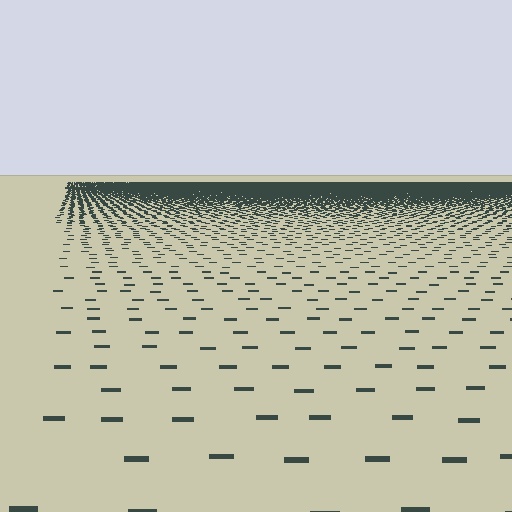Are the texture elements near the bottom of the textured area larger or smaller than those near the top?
Larger. Near the bottom, elements are closer to the viewer and appear at a bigger on-screen size.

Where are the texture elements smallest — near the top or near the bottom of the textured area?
Near the top.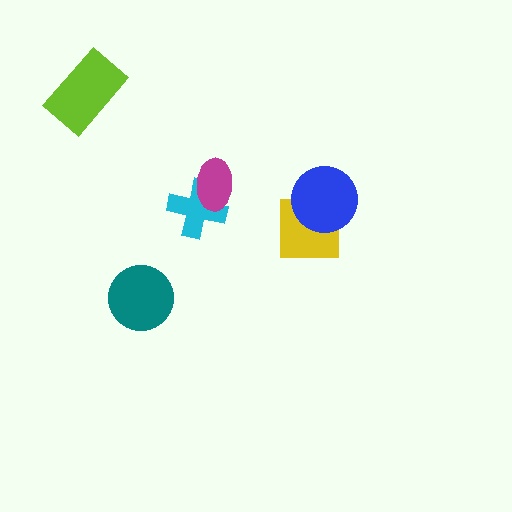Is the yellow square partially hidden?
Yes, it is partially covered by another shape.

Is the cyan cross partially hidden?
Yes, it is partially covered by another shape.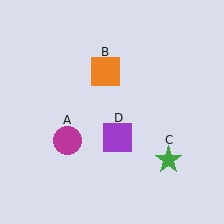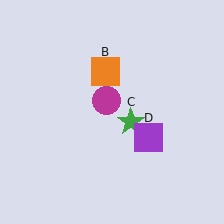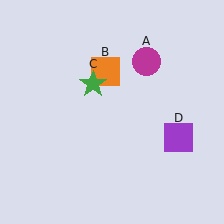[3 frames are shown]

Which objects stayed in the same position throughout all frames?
Orange square (object B) remained stationary.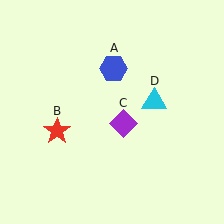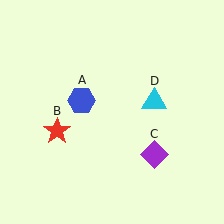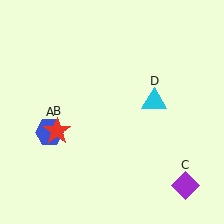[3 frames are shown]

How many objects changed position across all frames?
2 objects changed position: blue hexagon (object A), purple diamond (object C).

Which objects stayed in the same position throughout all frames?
Red star (object B) and cyan triangle (object D) remained stationary.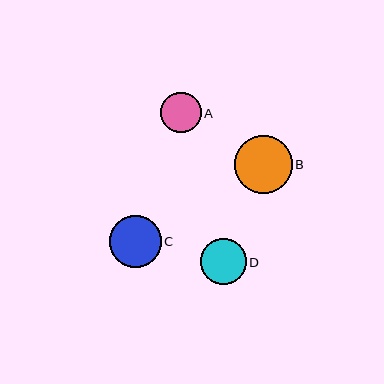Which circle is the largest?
Circle B is the largest with a size of approximately 58 pixels.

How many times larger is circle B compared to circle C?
Circle B is approximately 1.1 times the size of circle C.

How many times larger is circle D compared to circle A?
Circle D is approximately 1.1 times the size of circle A.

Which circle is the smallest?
Circle A is the smallest with a size of approximately 41 pixels.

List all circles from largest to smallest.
From largest to smallest: B, C, D, A.